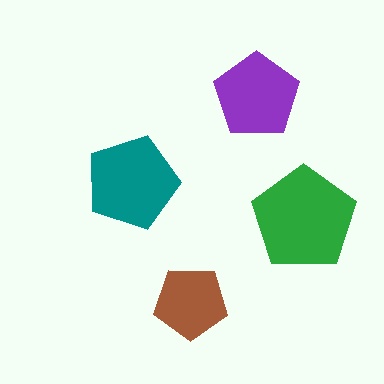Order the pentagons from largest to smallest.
the green one, the teal one, the purple one, the brown one.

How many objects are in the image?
There are 4 objects in the image.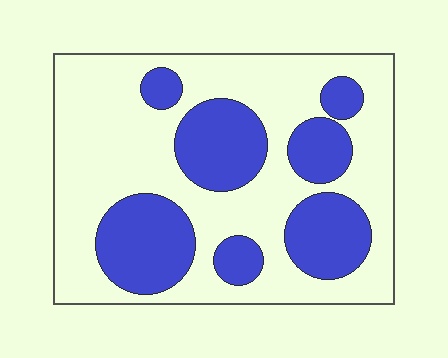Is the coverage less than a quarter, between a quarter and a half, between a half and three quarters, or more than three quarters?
Between a quarter and a half.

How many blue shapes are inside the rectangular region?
7.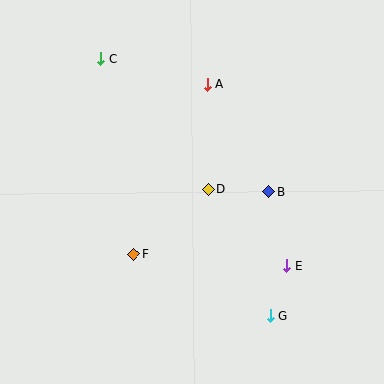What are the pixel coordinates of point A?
Point A is at (207, 84).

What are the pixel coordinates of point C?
Point C is at (101, 59).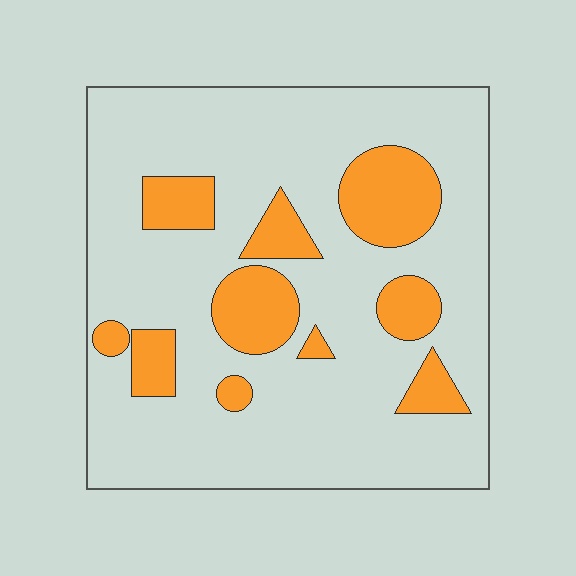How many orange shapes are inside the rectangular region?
10.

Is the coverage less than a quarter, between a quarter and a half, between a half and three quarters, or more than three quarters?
Less than a quarter.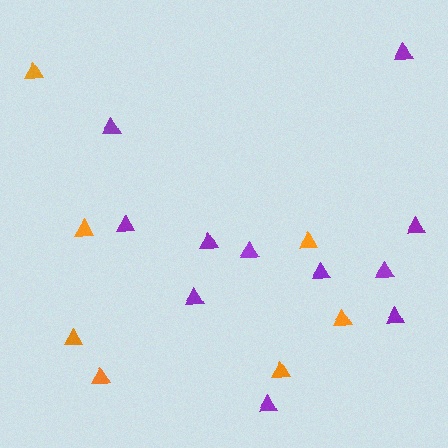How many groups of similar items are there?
There are 2 groups: one group of purple triangles (11) and one group of orange triangles (7).